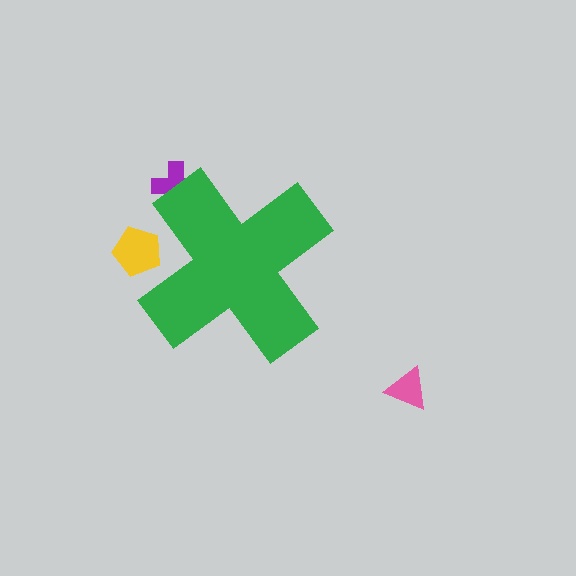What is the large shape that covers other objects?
A green cross.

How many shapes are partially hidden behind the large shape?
2 shapes are partially hidden.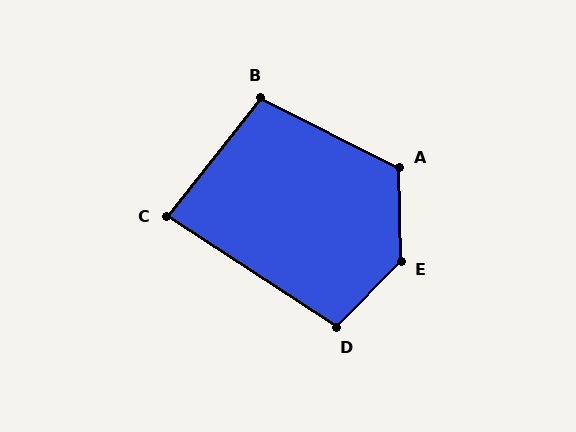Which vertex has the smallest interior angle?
C, at approximately 85 degrees.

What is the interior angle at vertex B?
Approximately 102 degrees (obtuse).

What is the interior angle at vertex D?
Approximately 101 degrees (obtuse).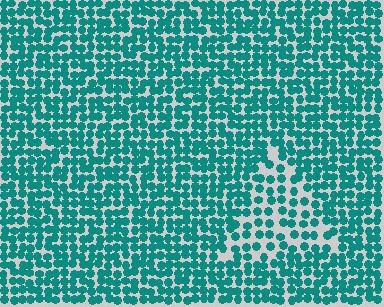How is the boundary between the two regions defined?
The boundary is defined by a change in element density (approximately 1.8x ratio). All elements are the same color, size, and shape.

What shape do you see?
I see a triangle.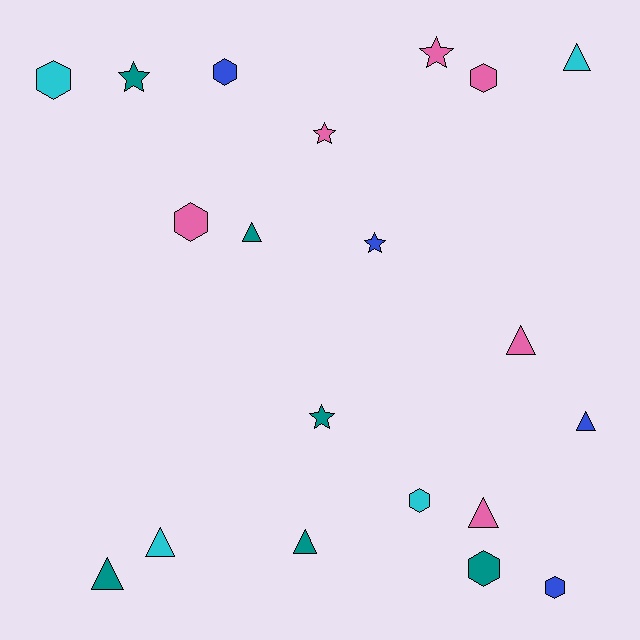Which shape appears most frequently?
Triangle, with 8 objects.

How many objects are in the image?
There are 20 objects.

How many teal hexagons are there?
There is 1 teal hexagon.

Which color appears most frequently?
Pink, with 6 objects.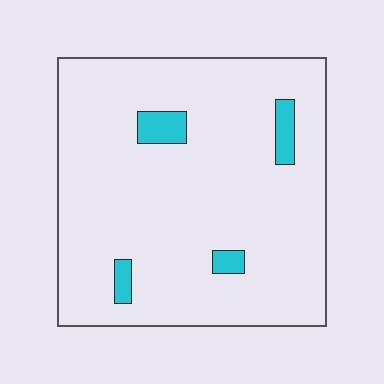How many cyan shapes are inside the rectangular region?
4.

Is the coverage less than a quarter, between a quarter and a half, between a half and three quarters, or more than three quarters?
Less than a quarter.